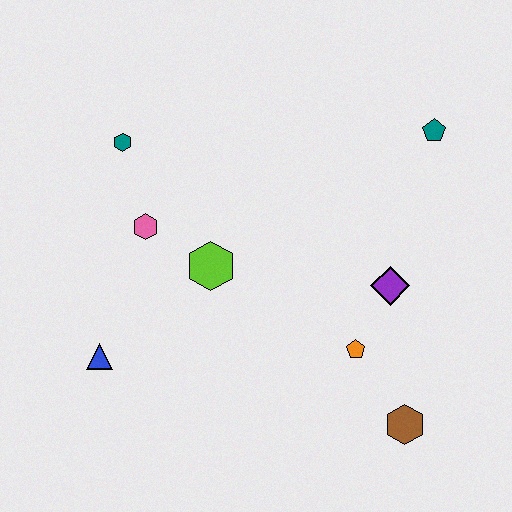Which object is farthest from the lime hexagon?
The teal pentagon is farthest from the lime hexagon.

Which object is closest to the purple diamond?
The orange pentagon is closest to the purple diamond.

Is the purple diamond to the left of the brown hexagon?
Yes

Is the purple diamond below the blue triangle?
No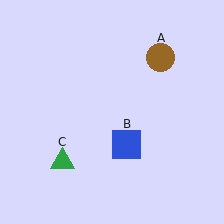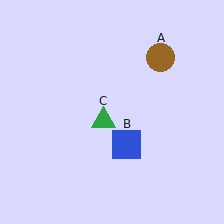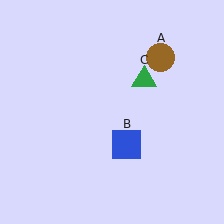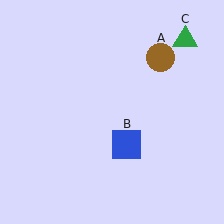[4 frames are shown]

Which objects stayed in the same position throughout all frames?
Brown circle (object A) and blue square (object B) remained stationary.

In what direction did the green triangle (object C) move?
The green triangle (object C) moved up and to the right.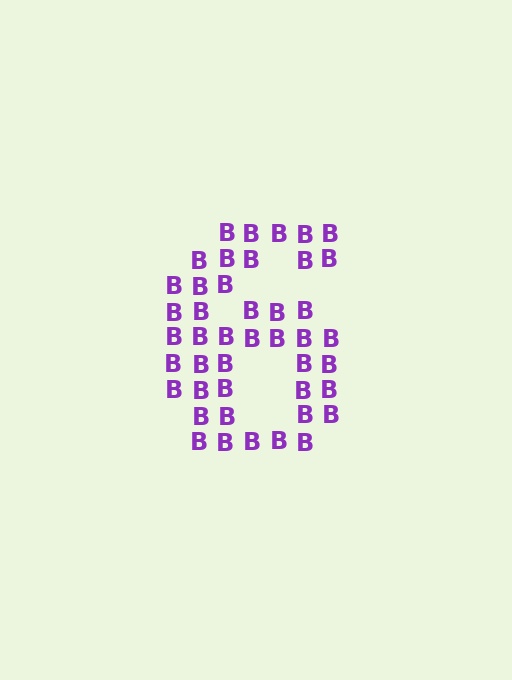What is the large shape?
The large shape is the digit 6.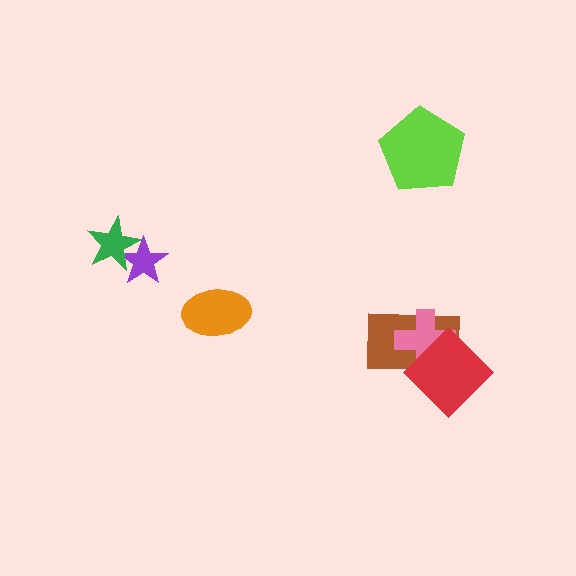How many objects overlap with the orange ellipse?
0 objects overlap with the orange ellipse.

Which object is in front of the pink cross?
The red diamond is in front of the pink cross.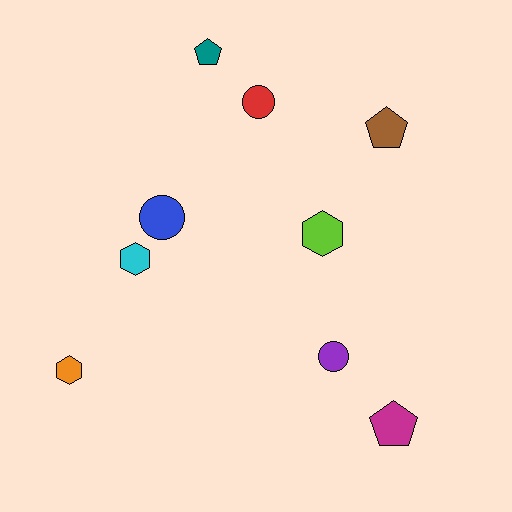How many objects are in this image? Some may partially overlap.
There are 9 objects.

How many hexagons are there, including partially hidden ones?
There are 3 hexagons.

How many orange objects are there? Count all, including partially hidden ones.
There is 1 orange object.